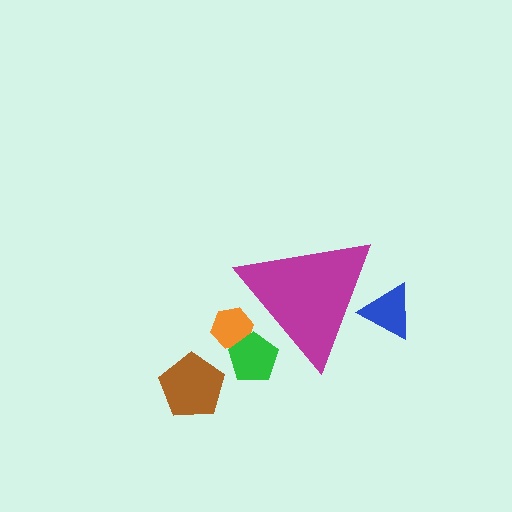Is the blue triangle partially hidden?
Yes, the blue triangle is partially hidden behind the magenta triangle.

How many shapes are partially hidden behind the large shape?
3 shapes are partially hidden.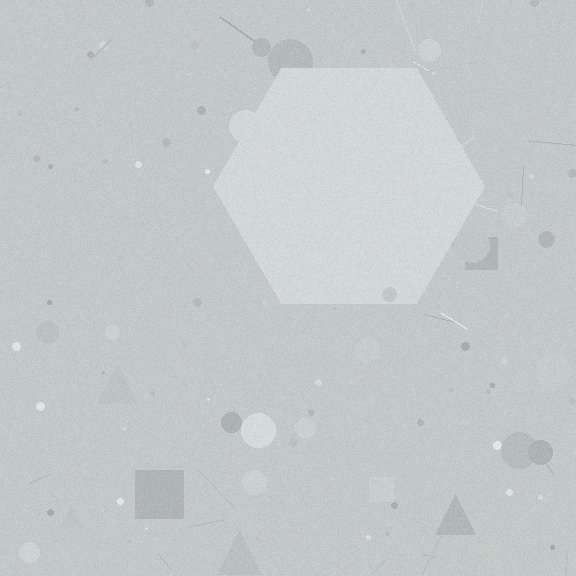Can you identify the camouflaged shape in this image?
The camouflaged shape is a hexagon.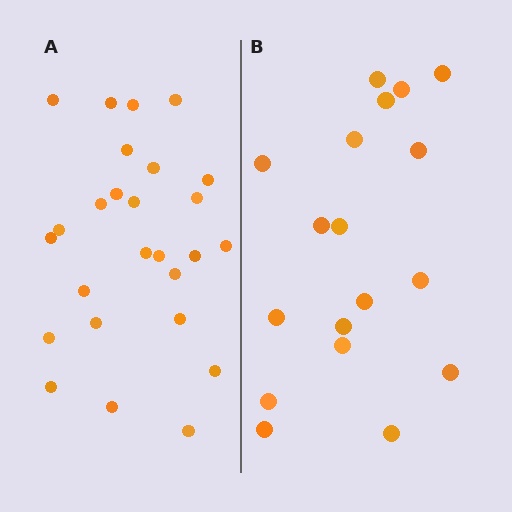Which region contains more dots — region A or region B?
Region A (the left region) has more dots.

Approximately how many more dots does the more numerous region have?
Region A has roughly 8 or so more dots than region B.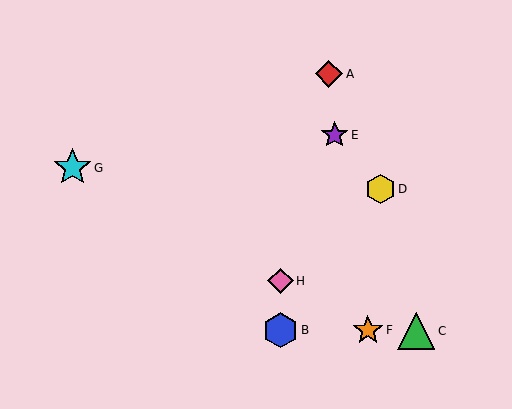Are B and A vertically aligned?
No, B is at x≈281 and A is at x≈329.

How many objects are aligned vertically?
2 objects (B, H) are aligned vertically.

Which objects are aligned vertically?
Objects B, H are aligned vertically.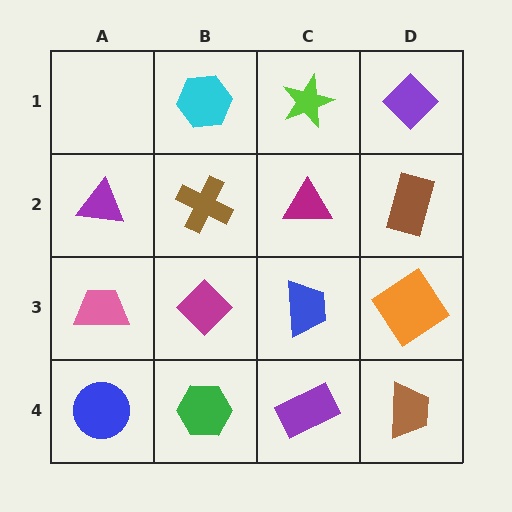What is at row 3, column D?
An orange diamond.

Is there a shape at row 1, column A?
No, that cell is empty.